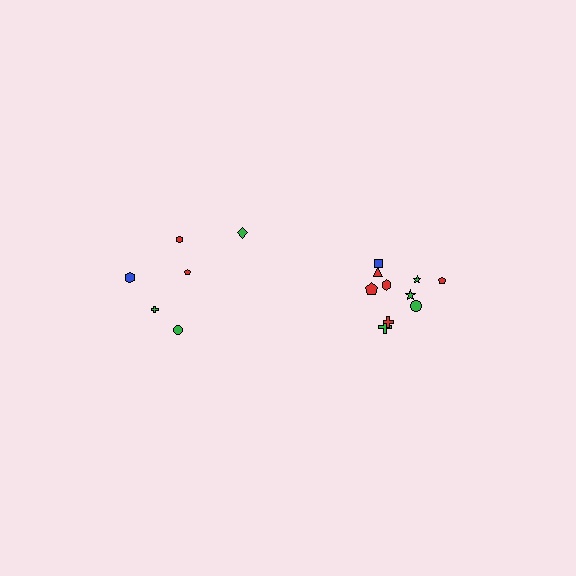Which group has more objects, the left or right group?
The right group.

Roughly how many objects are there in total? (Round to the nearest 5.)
Roughly 15 objects in total.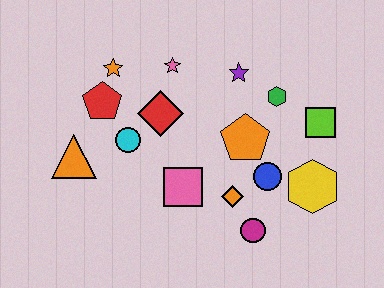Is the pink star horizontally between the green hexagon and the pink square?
No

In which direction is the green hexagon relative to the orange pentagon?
The green hexagon is above the orange pentagon.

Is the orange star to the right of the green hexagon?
No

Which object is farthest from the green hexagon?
The orange triangle is farthest from the green hexagon.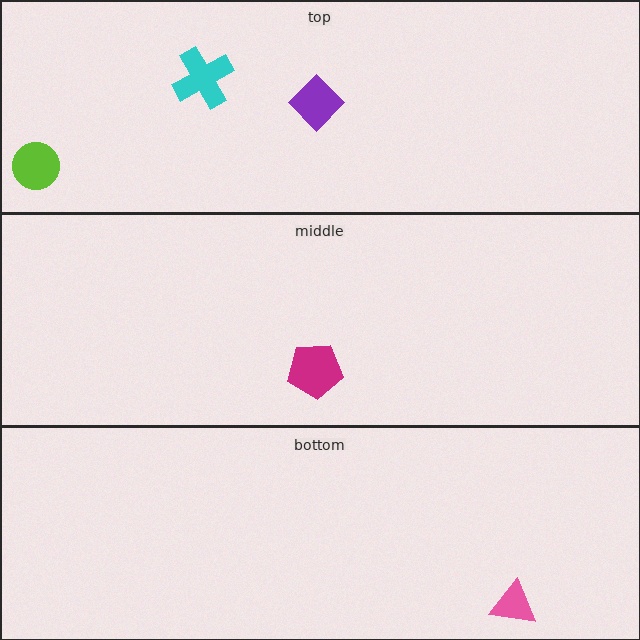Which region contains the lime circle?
The top region.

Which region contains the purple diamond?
The top region.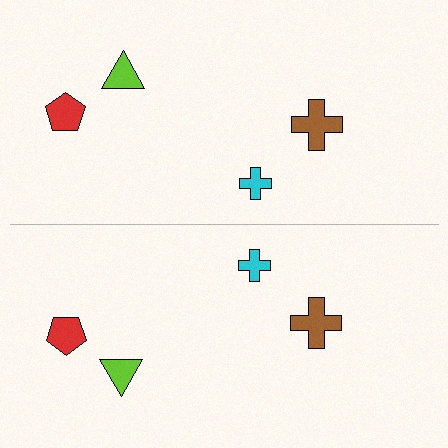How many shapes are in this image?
There are 8 shapes in this image.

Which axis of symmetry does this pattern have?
The pattern has a horizontal axis of symmetry running through the center of the image.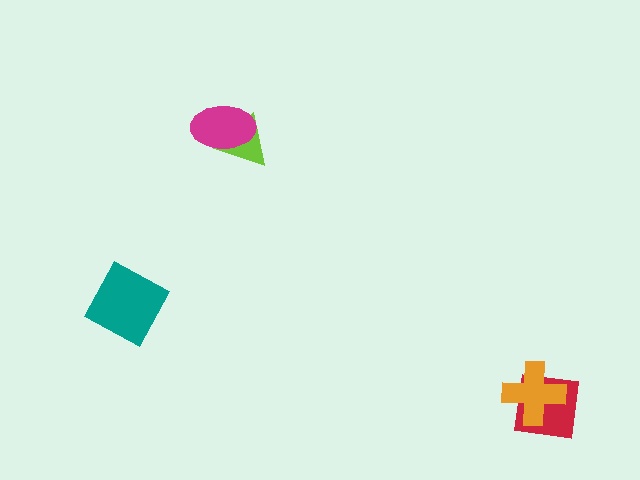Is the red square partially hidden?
Yes, it is partially covered by another shape.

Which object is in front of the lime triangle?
The magenta ellipse is in front of the lime triangle.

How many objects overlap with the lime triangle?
1 object overlaps with the lime triangle.